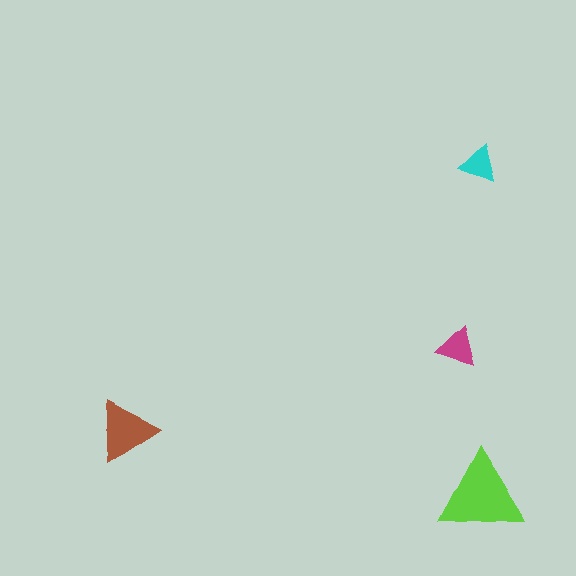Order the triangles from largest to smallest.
the lime one, the brown one, the magenta one, the cyan one.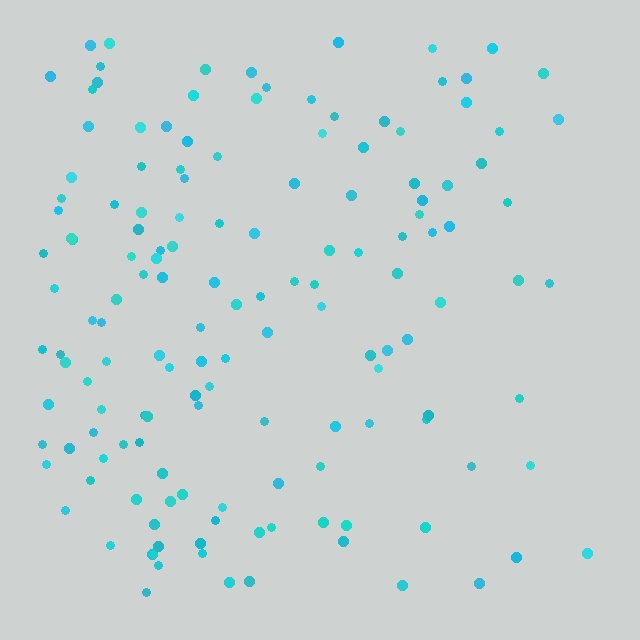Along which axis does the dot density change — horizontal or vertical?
Horizontal.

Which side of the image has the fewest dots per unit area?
The right.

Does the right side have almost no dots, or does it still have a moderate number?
Still a moderate number, just noticeably fewer than the left.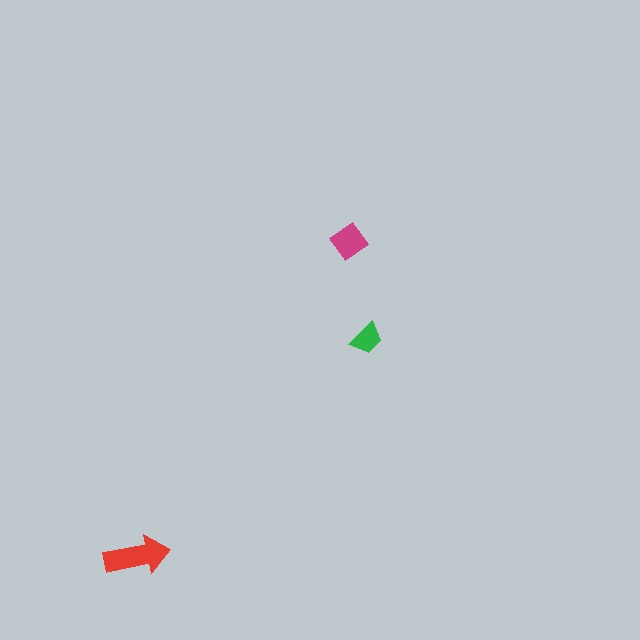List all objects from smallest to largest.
The green trapezoid, the magenta diamond, the red arrow.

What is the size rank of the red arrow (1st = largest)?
1st.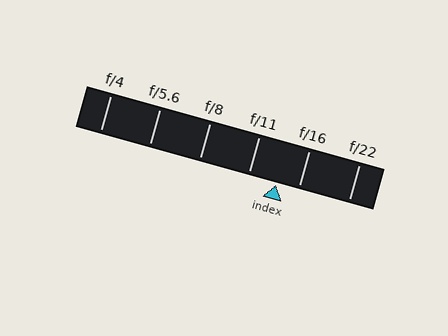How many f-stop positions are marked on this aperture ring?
There are 6 f-stop positions marked.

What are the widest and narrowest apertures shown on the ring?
The widest aperture shown is f/4 and the narrowest is f/22.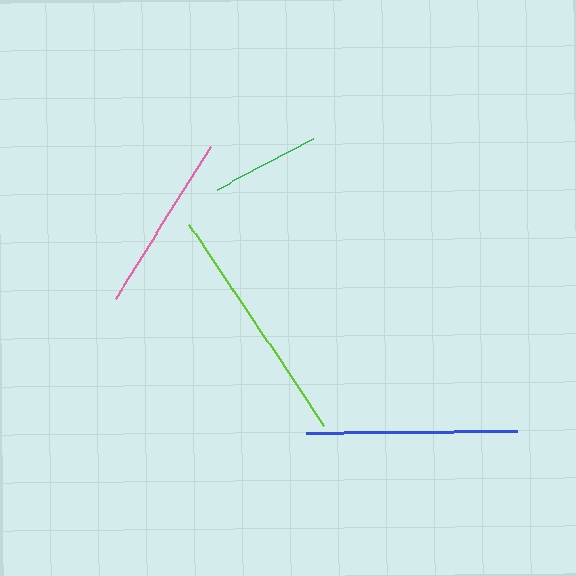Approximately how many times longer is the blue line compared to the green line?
The blue line is approximately 2.0 times the length of the green line.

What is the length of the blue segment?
The blue segment is approximately 211 pixels long.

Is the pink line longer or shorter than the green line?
The pink line is longer than the green line.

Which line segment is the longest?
The lime line is the longest at approximately 242 pixels.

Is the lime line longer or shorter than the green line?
The lime line is longer than the green line.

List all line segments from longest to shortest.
From longest to shortest: lime, blue, pink, green.